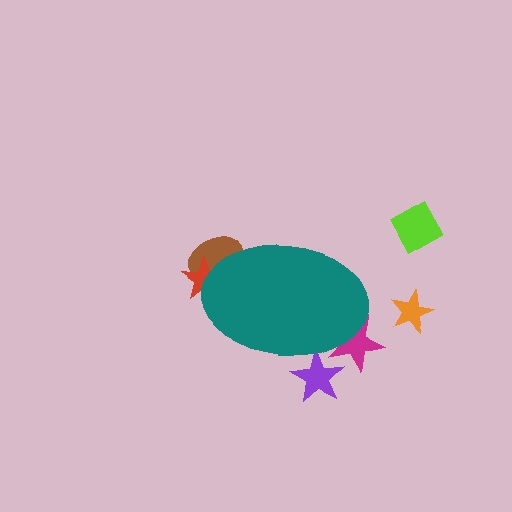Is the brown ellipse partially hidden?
Yes, the brown ellipse is partially hidden behind the teal ellipse.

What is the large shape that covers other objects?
A teal ellipse.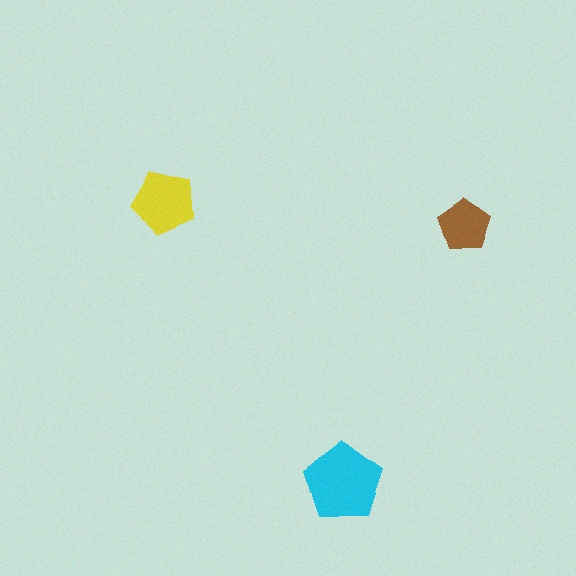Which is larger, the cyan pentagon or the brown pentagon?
The cyan one.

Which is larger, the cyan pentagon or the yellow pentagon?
The cyan one.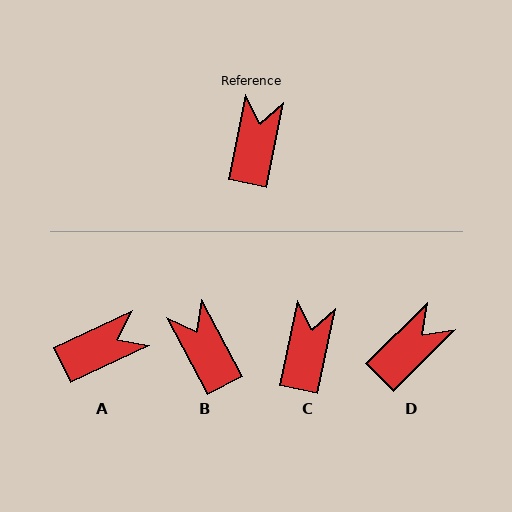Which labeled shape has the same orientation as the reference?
C.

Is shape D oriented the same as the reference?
No, it is off by about 34 degrees.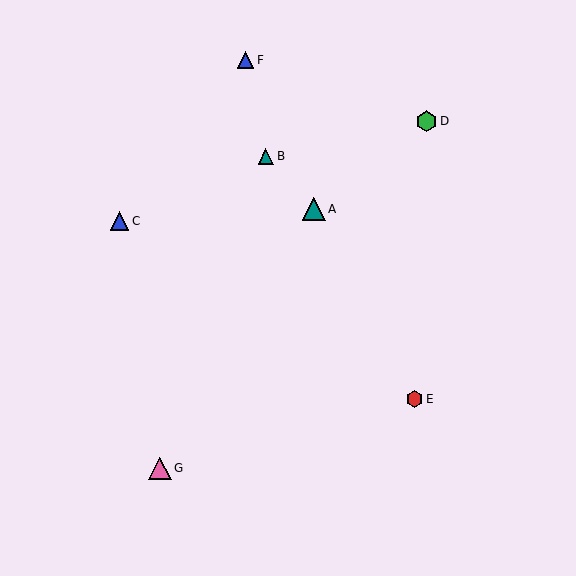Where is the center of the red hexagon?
The center of the red hexagon is at (414, 399).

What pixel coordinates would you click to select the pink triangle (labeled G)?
Click at (160, 468) to select the pink triangle G.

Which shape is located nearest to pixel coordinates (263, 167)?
The teal triangle (labeled B) at (266, 156) is nearest to that location.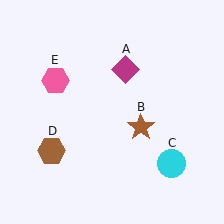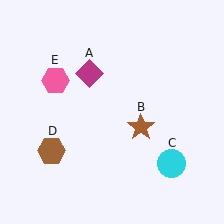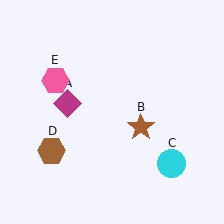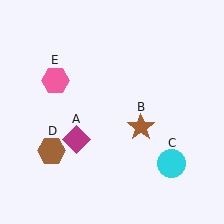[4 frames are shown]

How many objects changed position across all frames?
1 object changed position: magenta diamond (object A).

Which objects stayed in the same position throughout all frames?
Brown star (object B) and cyan circle (object C) and brown hexagon (object D) and pink hexagon (object E) remained stationary.